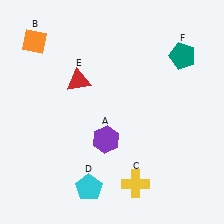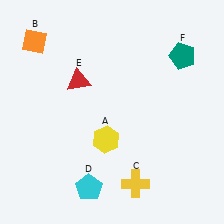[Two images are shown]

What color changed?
The hexagon (A) changed from purple in Image 1 to yellow in Image 2.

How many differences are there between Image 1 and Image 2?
There is 1 difference between the two images.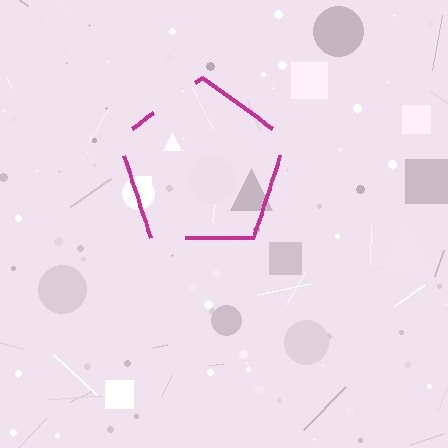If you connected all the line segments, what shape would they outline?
They would outline a pentagon.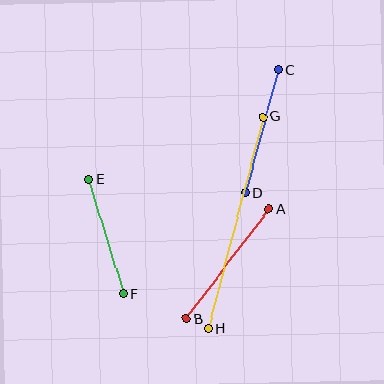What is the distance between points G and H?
The distance is approximately 218 pixels.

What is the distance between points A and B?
The distance is approximately 137 pixels.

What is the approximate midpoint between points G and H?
The midpoint is at approximately (235, 223) pixels.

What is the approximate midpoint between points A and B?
The midpoint is at approximately (228, 264) pixels.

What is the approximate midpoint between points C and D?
The midpoint is at approximately (262, 131) pixels.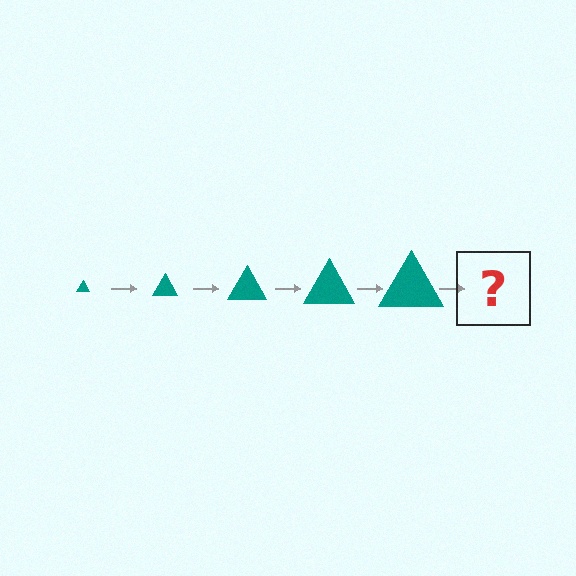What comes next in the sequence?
The next element should be a teal triangle, larger than the previous one.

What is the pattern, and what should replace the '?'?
The pattern is that the triangle gets progressively larger each step. The '?' should be a teal triangle, larger than the previous one.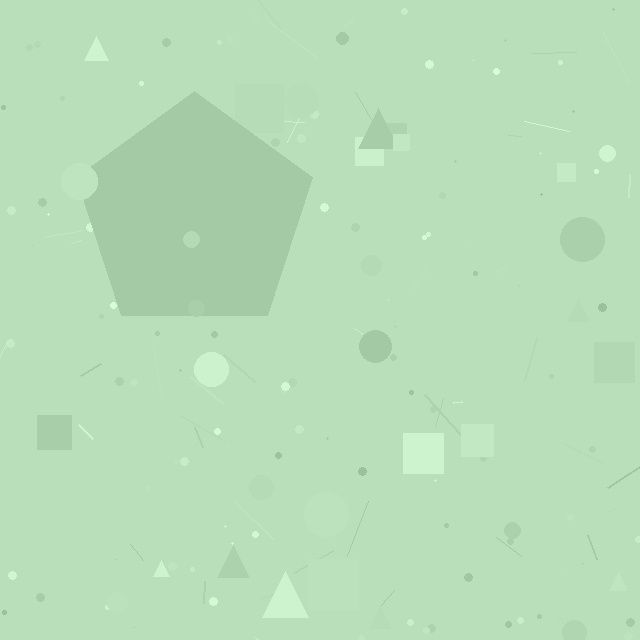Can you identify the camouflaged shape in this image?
The camouflaged shape is a pentagon.